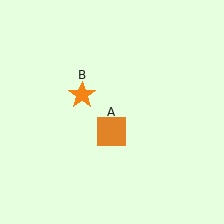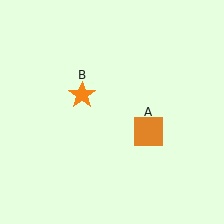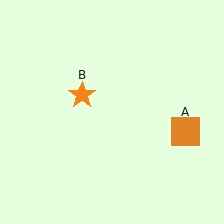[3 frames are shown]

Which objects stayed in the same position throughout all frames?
Orange star (object B) remained stationary.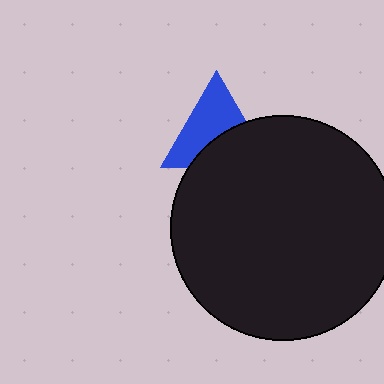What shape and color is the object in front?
The object in front is a black circle.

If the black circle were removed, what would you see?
You would see the complete blue triangle.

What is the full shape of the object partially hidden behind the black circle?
The partially hidden object is a blue triangle.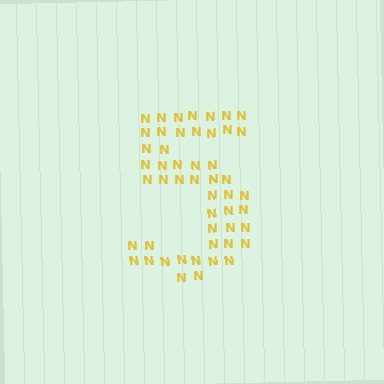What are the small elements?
The small elements are letter N's.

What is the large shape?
The large shape is the digit 5.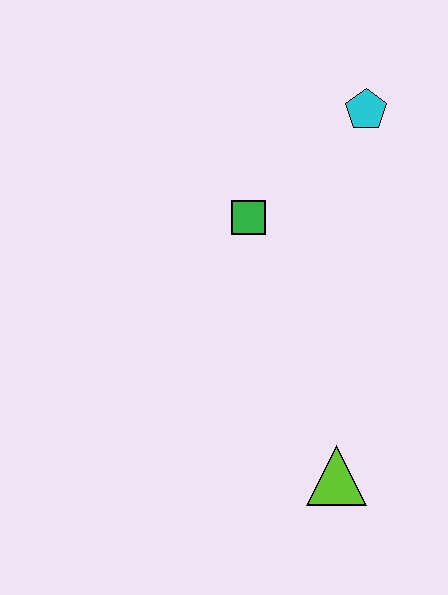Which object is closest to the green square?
The cyan pentagon is closest to the green square.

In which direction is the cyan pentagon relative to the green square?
The cyan pentagon is to the right of the green square.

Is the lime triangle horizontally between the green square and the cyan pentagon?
Yes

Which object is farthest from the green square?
The lime triangle is farthest from the green square.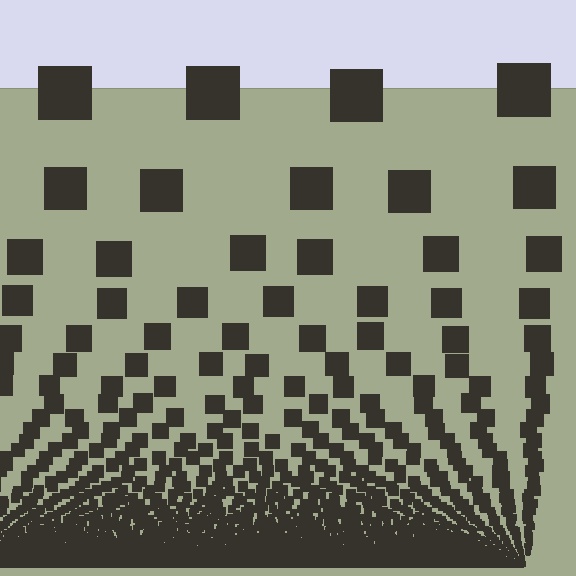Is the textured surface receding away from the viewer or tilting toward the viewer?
The surface appears to tilt toward the viewer. Texture elements get larger and sparser toward the top.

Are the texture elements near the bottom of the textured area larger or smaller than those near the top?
Smaller. The gradient is inverted — elements near the bottom are smaller and denser.